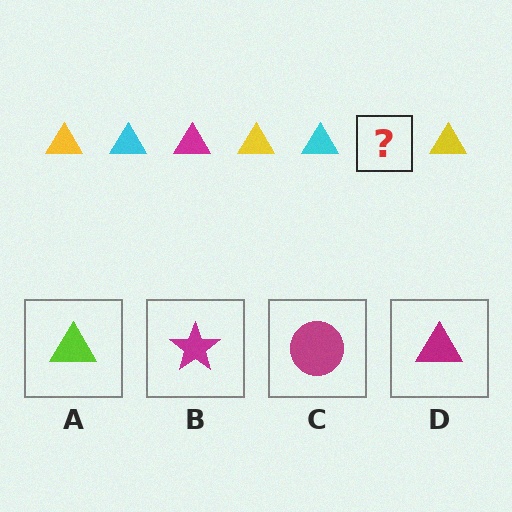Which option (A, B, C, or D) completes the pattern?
D.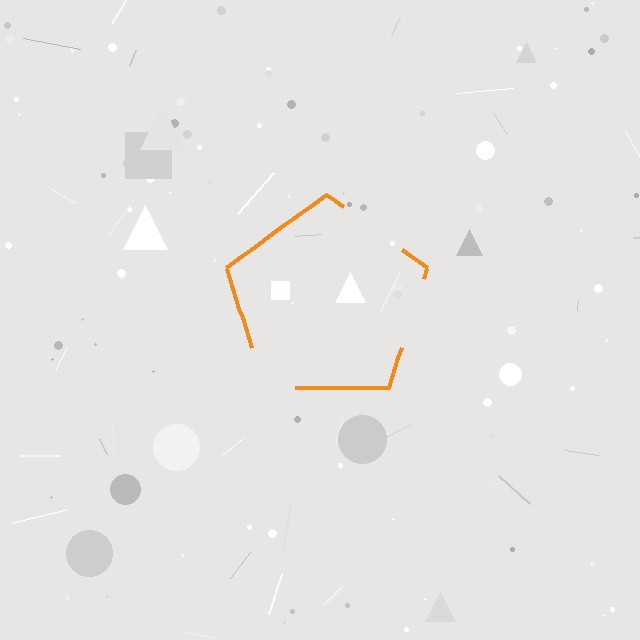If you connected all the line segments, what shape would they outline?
They would outline a pentagon.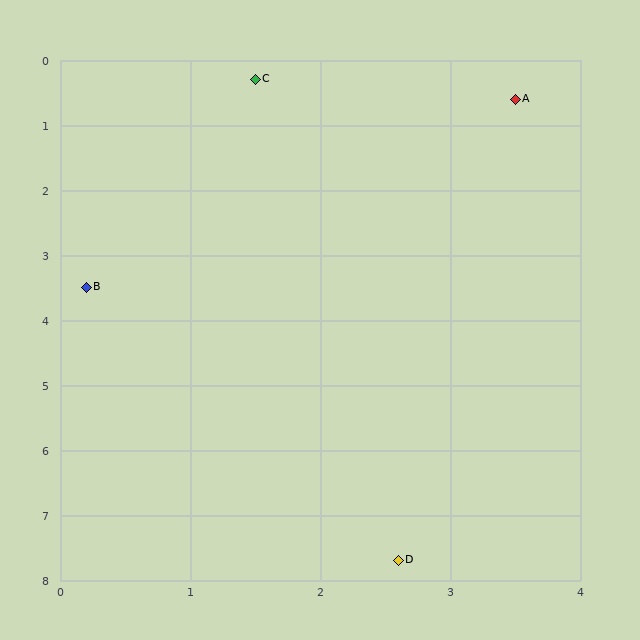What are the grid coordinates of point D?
Point D is at approximately (2.6, 7.7).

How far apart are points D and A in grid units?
Points D and A are about 7.2 grid units apart.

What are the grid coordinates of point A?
Point A is at approximately (3.5, 0.6).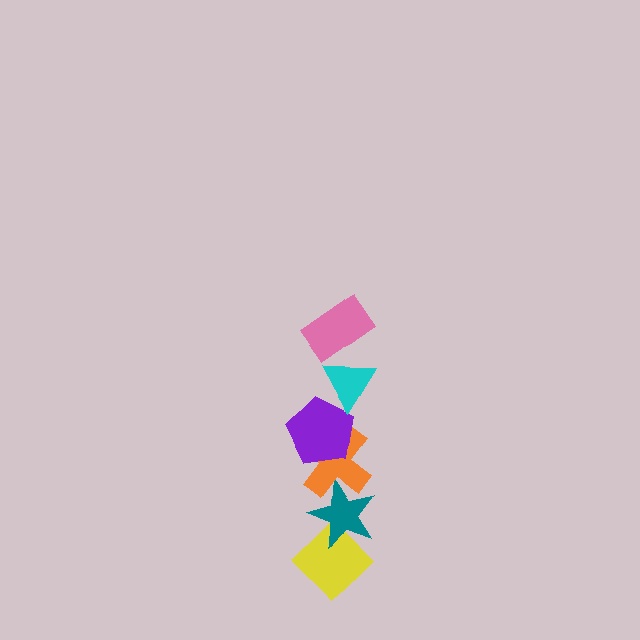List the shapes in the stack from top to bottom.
From top to bottom: the pink rectangle, the cyan triangle, the purple pentagon, the orange cross, the teal star, the yellow diamond.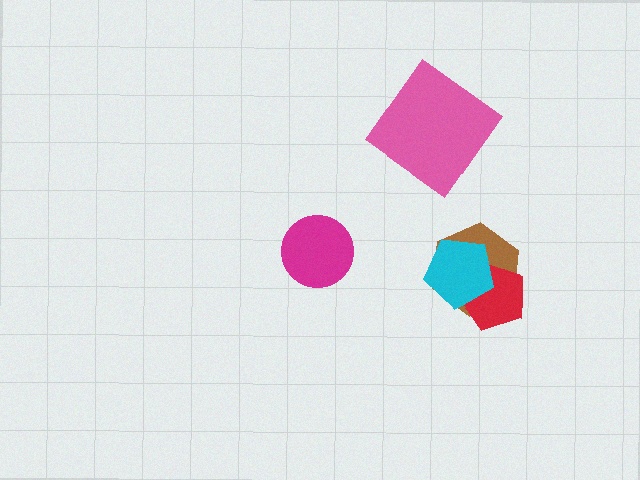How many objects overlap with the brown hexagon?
2 objects overlap with the brown hexagon.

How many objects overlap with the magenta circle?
0 objects overlap with the magenta circle.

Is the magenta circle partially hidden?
No, no other shape covers it.